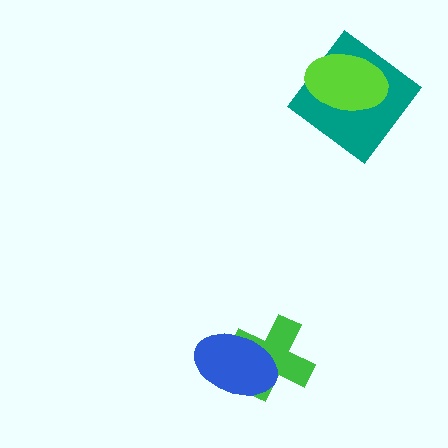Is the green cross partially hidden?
Yes, it is partially covered by another shape.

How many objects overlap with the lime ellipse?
1 object overlaps with the lime ellipse.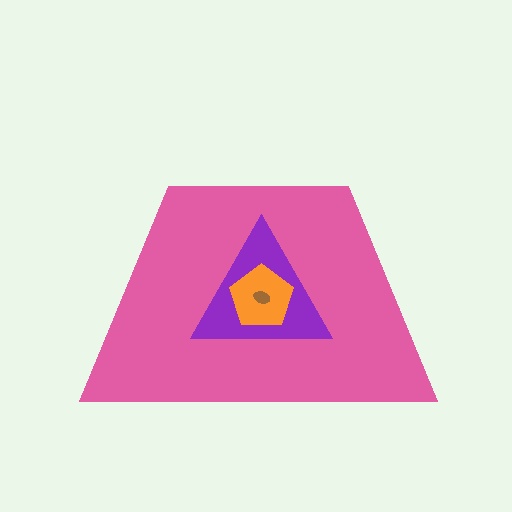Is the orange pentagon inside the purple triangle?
Yes.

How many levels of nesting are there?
4.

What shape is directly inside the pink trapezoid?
The purple triangle.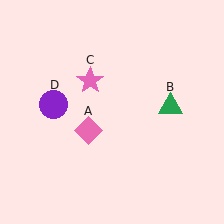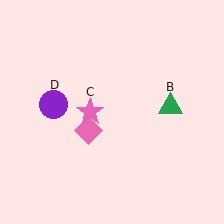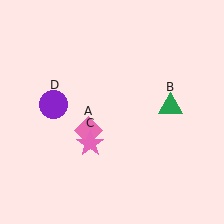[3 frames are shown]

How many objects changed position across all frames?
1 object changed position: pink star (object C).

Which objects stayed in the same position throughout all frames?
Pink diamond (object A) and green triangle (object B) and purple circle (object D) remained stationary.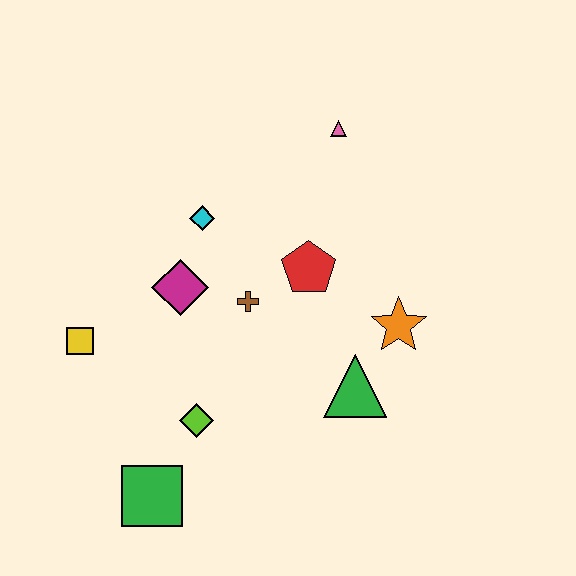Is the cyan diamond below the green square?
No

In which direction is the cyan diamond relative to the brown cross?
The cyan diamond is above the brown cross.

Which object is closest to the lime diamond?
The green square is closest to the lime diamond.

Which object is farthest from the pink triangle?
The green square is farthest from the pink triangle.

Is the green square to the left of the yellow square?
No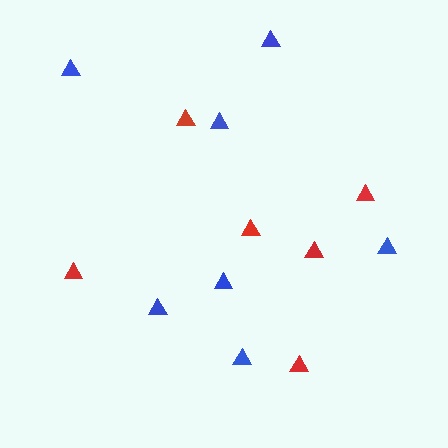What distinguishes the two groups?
There are 2 groups: one group of red triangles (6) and one group of blue triangles (7).